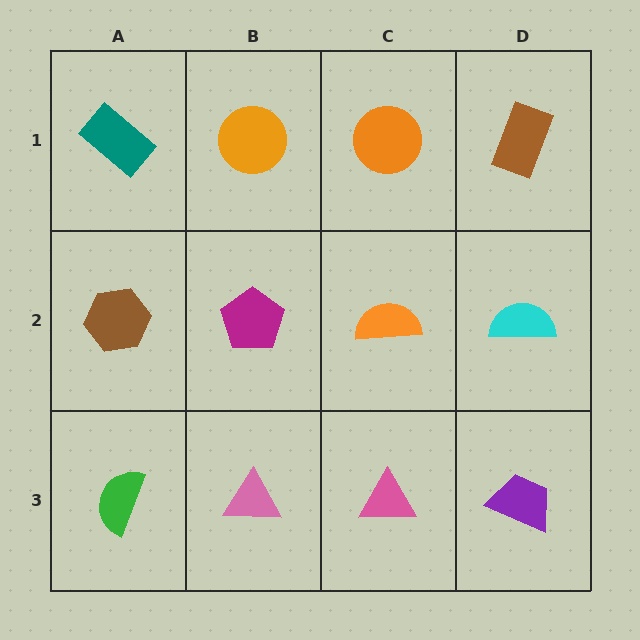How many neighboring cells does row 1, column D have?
2.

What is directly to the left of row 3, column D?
A pink triangle.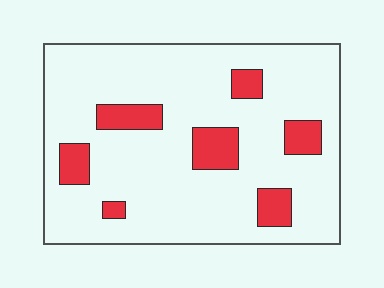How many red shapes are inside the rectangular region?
7.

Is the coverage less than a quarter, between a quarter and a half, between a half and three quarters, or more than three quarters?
Less than a quarter.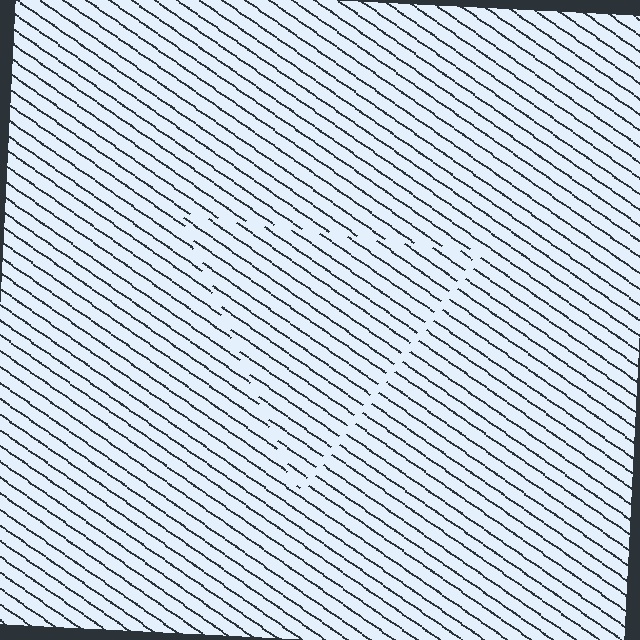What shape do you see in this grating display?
An illusory triangle. The interior of the shape contains the same grating, shifted by half a period — the contour is defined by the phase discontinuity where line-ends from the inner and outer gratings abut.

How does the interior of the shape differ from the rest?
The interior of the shape contains the same grating, shifted by half a period — the contour is defined by the phase discontinuity where line-ends from the inner and outer gratings abut.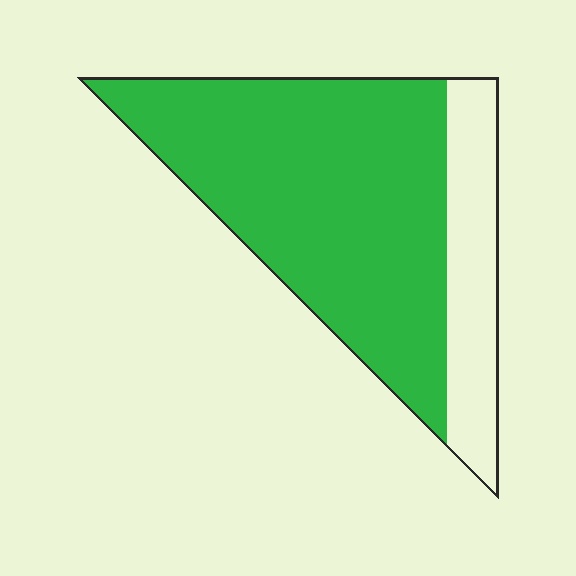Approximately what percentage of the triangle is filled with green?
Approximately 75%.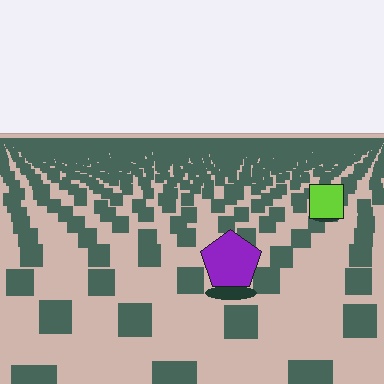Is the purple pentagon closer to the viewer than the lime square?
Yes. The purple pentagon is closer — you can tell from the texture gradient: the ground texture is coarser near it.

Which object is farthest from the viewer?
The lime square is farthest from the viewer. It appears smaller and the ground texture around it is denser.